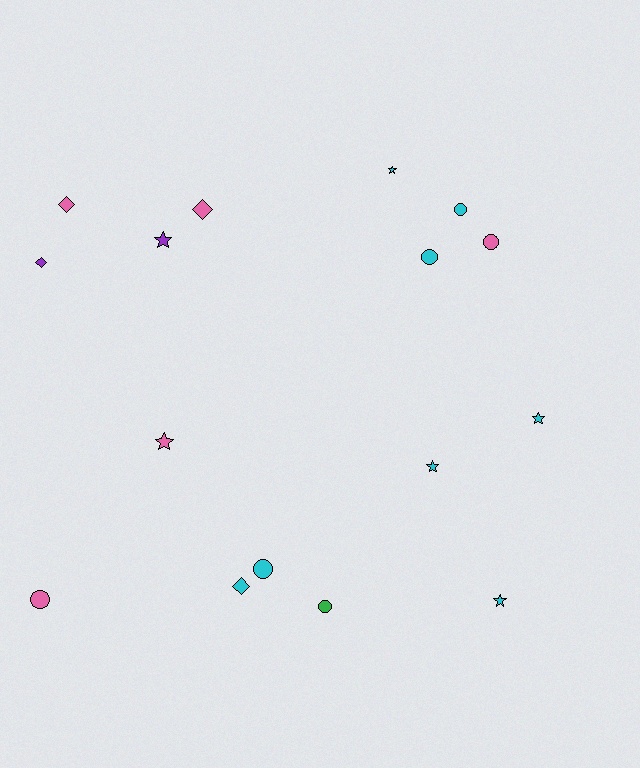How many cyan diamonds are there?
There is 1 cyan diamond.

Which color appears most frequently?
Cyan, with 8 objects.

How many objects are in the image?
There are 16 objects.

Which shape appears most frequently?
Circle, with 6 objects.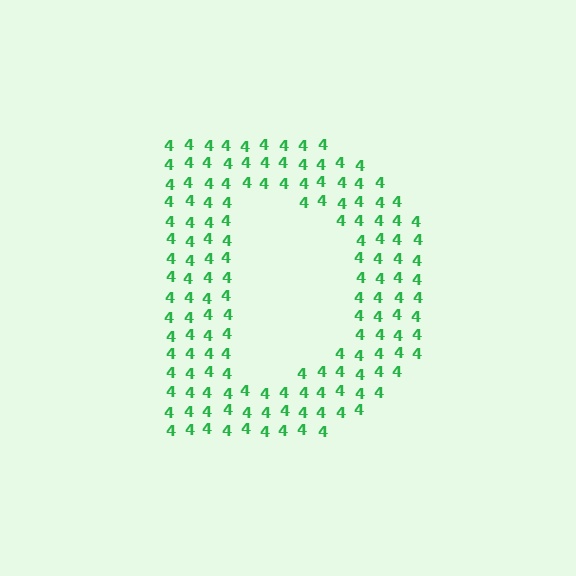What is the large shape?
The large shape is the letter D.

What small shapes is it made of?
It is made of small digit 4's.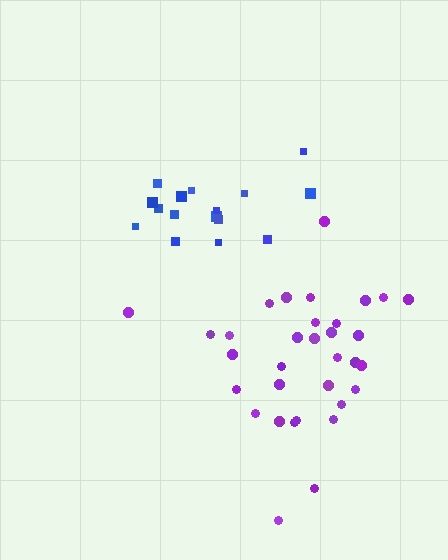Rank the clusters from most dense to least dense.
purple, blue.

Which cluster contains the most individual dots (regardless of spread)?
Purple (33).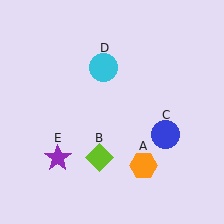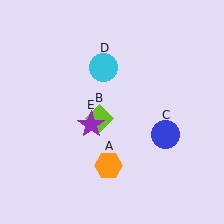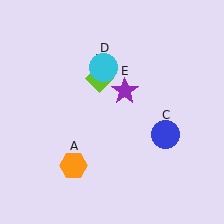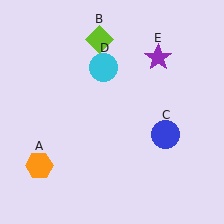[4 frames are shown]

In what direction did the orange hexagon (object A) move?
The orange hexagon (object A) moved left.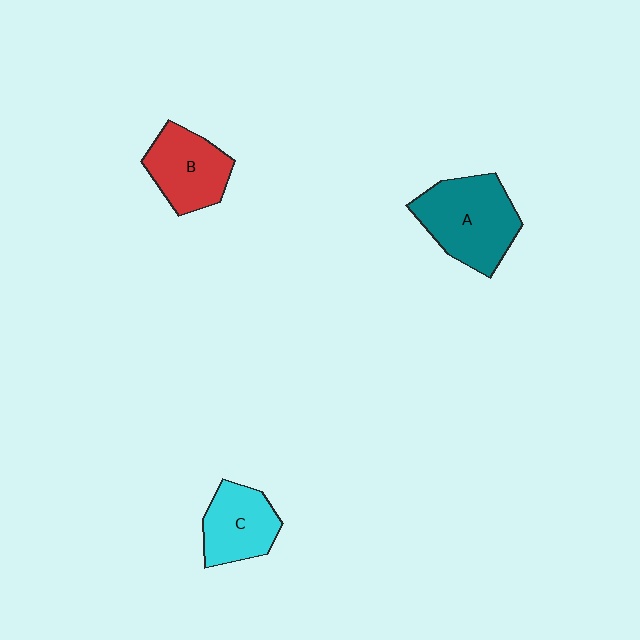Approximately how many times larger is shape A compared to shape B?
Approximately 1.3 times.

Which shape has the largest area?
Shape A (teal).